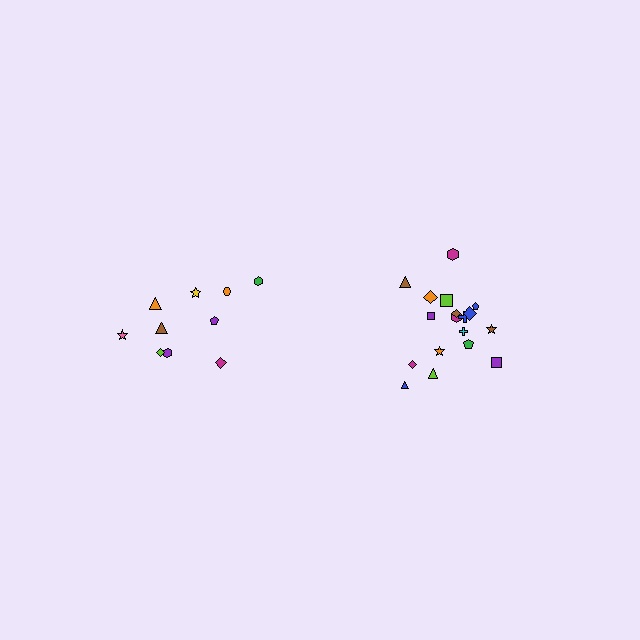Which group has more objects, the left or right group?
The right group.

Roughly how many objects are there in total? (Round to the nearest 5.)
Roughly 30 objects in total.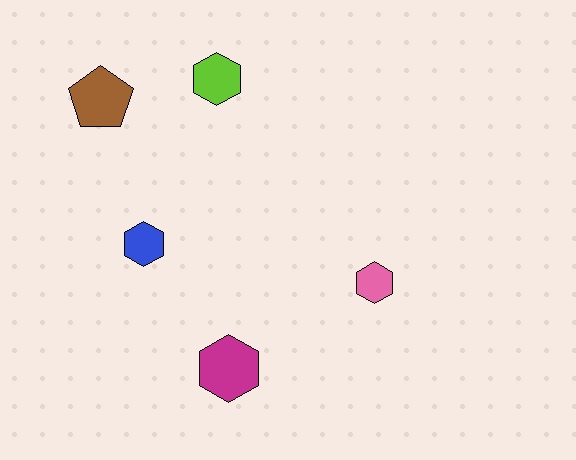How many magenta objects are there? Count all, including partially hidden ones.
There is 1 magenta object.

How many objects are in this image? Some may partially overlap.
There are 5 objects.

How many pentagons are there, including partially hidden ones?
There is 1 pentagon.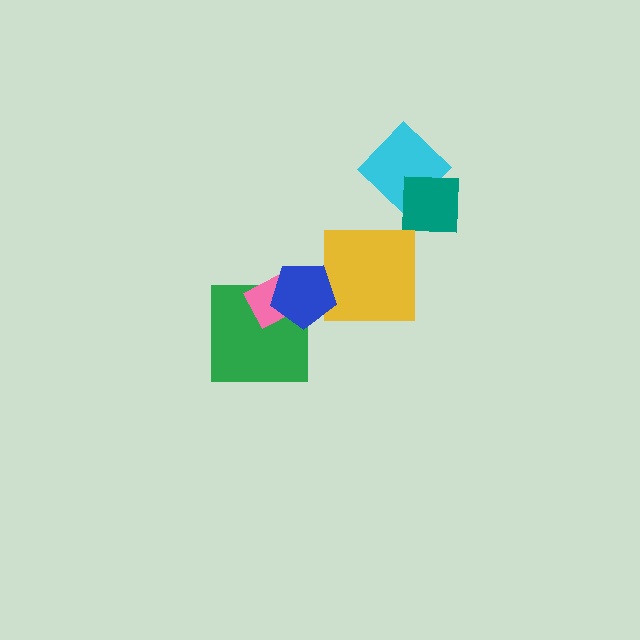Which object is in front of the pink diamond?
The blue pentagon is in front of the pink diamond.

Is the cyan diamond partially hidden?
Yes, it is partially covered by another shape.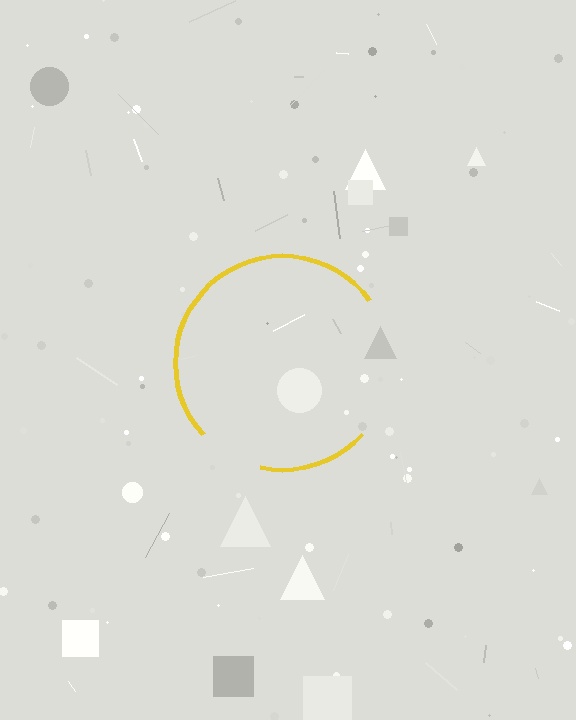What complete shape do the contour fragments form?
The contour fragments form a circle.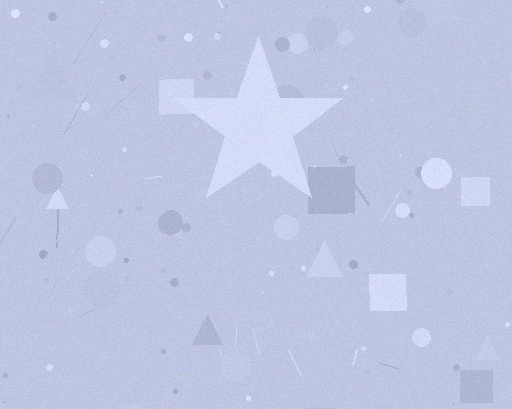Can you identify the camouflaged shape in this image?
The camouflaged shape is a star.